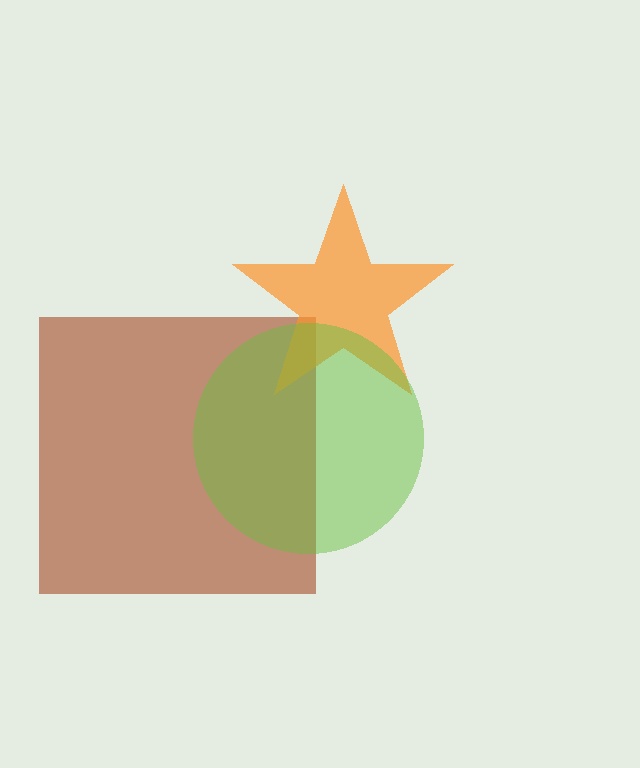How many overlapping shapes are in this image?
There are 3 overlapping shapes in the image.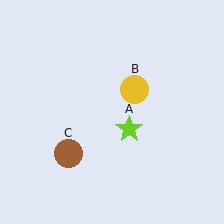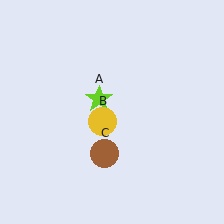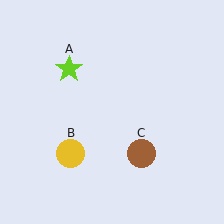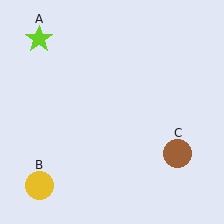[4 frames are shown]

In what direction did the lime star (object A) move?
The lime star (object A) moved up and to the left.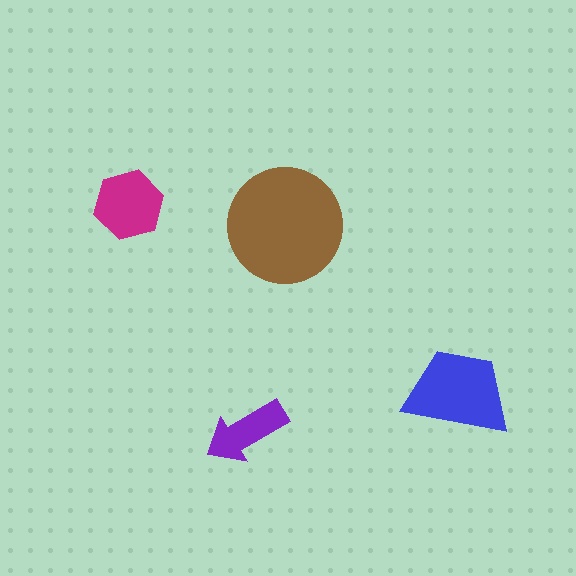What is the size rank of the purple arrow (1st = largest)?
4th.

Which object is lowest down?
The purple arrow is bottommost.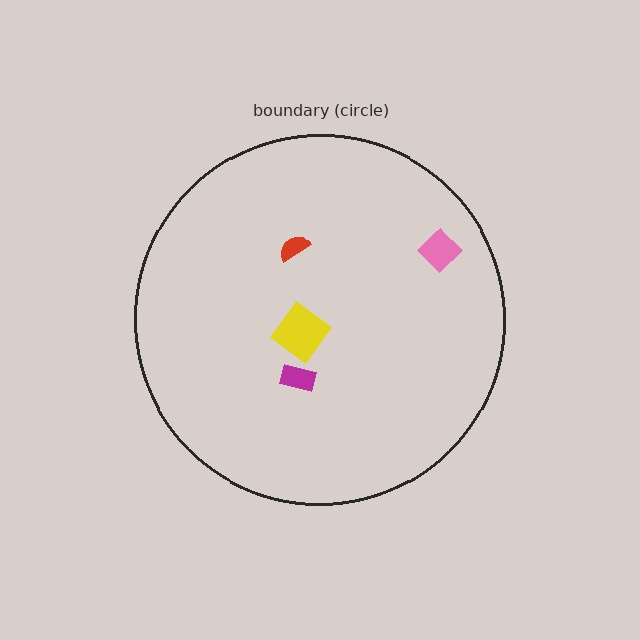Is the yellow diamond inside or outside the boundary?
Inside.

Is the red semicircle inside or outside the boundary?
Inside.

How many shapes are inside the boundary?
4 inside, 0 outside.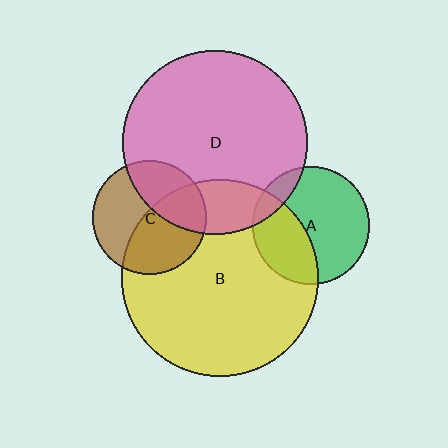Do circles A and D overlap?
Yes.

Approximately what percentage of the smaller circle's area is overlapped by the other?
Approximately 10%.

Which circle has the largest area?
Circle B (yellow).